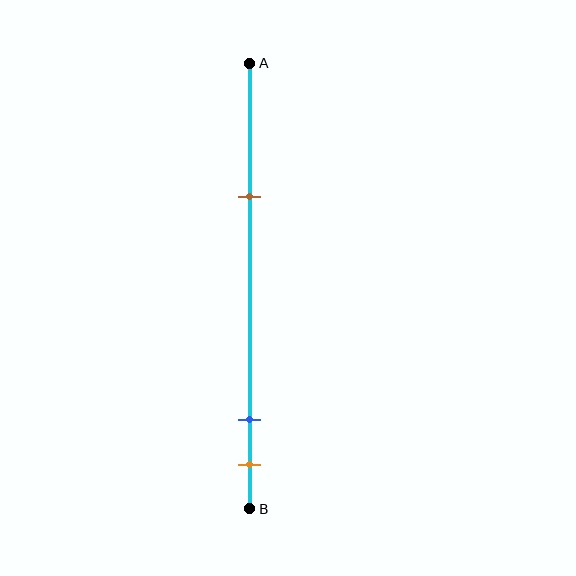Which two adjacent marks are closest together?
The blue and orange marks are the closest adjacent pair.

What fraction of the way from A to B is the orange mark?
The orange mark is approximately 90% (0.9) of the way from A to B.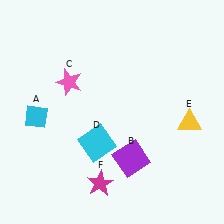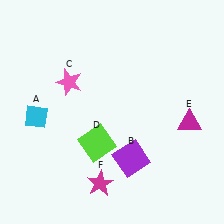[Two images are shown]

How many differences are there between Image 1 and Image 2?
There are 2 differences between the two images.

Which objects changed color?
D changed from cyan to lime. E changed from yellow to magenta.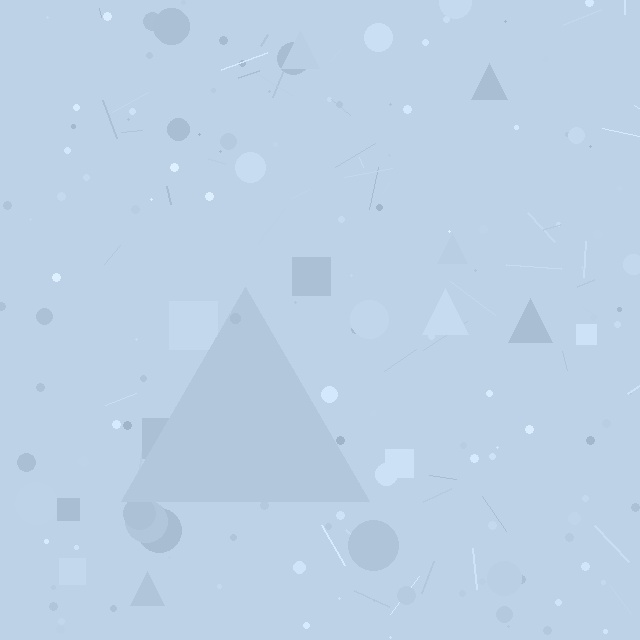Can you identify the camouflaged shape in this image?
The camouflaged shape is a triangle.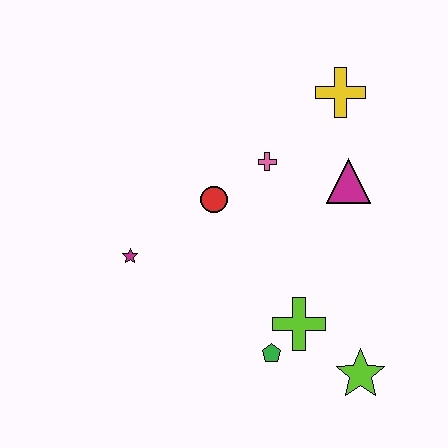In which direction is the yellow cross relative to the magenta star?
The yellow cross is to the right of the magenta star.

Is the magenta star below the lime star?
No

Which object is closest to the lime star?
The lime cross is closest to the lime star.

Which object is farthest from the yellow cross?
The lime star is farthest from the yellow cross.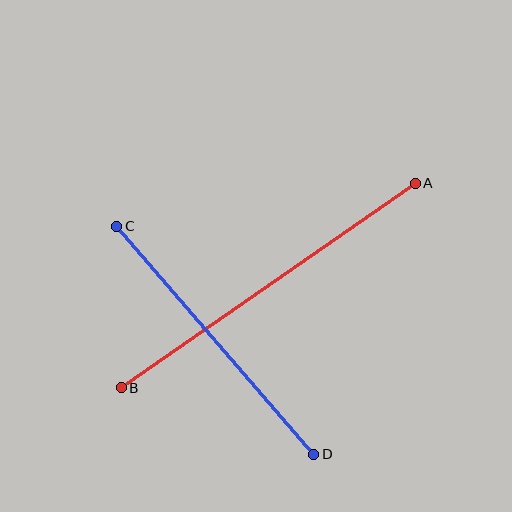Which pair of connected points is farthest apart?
Points A and B are farthest apart.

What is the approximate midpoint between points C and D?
The midpoint is at approximately (215, 340) pixels.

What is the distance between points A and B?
The distance is approximately 358 pixels.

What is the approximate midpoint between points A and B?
The midpoint is at approximately (268, 285) pixels.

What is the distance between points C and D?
The distance is approximately 301 pixels.